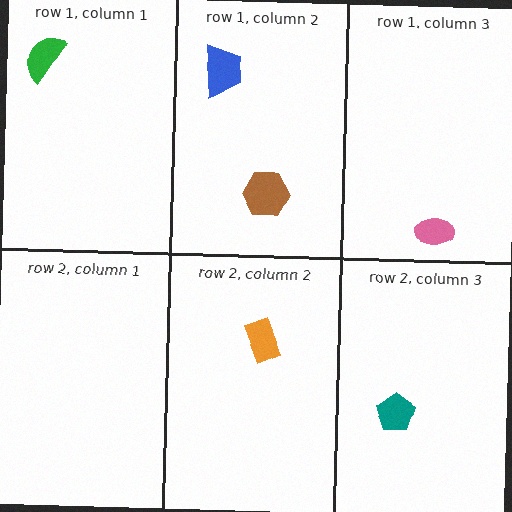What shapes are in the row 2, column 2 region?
The orange rectangle.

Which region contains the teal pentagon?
The row 2, column 3 region.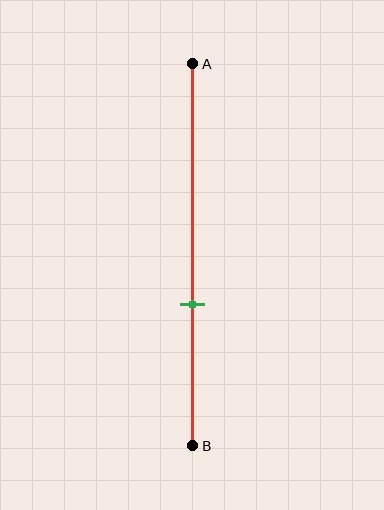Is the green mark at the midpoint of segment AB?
No, the mark is at about 65% from A, not at the 50% midpoint.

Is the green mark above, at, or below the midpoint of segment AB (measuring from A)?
The green mark is below the midpoint of segment AB.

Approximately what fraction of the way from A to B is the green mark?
The green mark is approximately 65% of the way from A to B.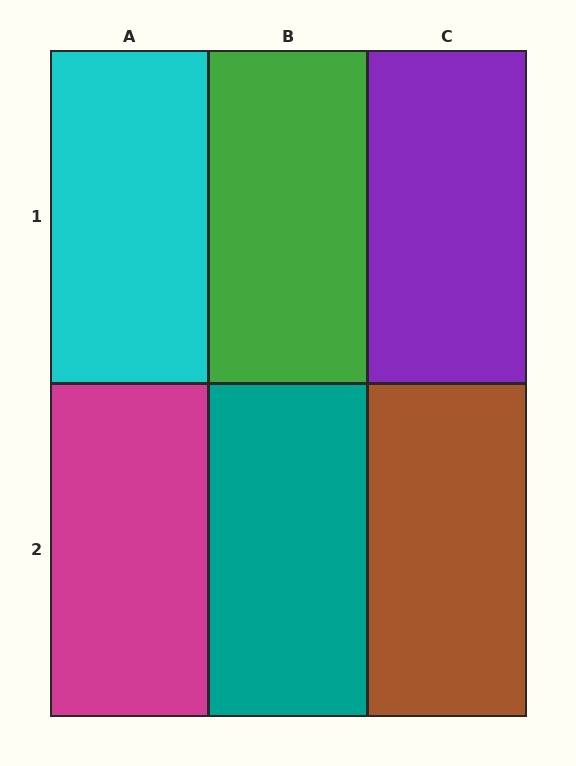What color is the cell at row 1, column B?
Green.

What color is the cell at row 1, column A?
Cyan.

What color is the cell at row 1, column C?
Purple.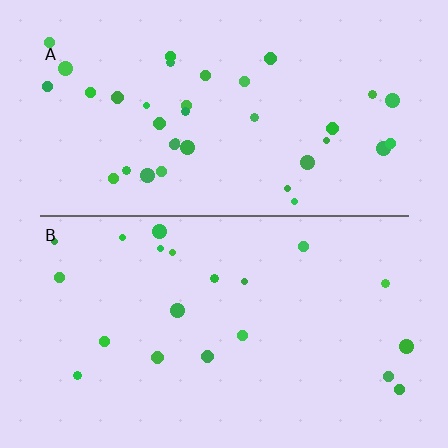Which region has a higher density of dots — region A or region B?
A (the top).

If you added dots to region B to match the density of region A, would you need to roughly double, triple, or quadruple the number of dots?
Approximately double.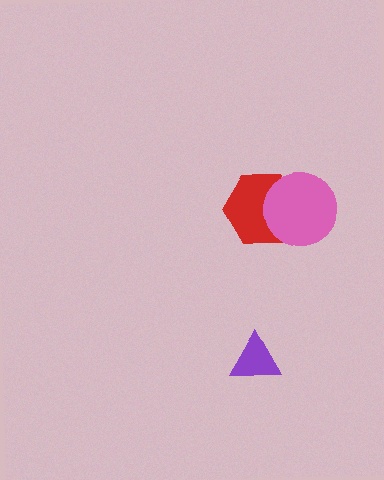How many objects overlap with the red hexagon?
1 object overlaps with the red hexagon.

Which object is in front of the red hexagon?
The pink circle is in front of the red hexagon.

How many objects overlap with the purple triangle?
0 objects overlap with the purple triangle.